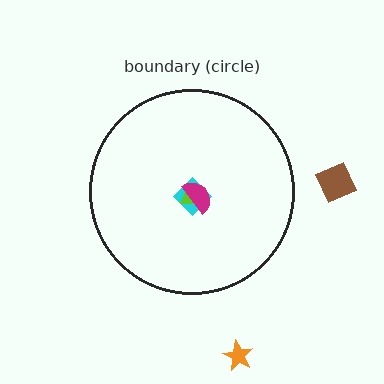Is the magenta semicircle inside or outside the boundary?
Inside.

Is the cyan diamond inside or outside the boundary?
Inside.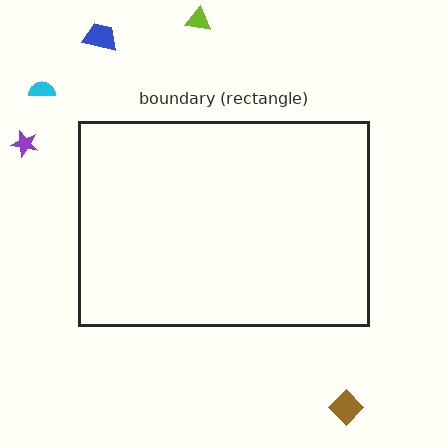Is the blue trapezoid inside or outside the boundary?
Outside.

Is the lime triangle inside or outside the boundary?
Outside.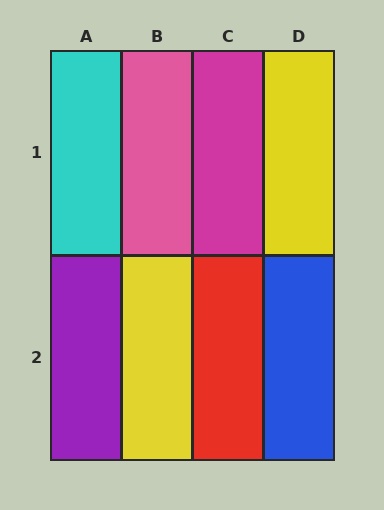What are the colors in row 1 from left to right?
Cyan, pink, magenta, yellow.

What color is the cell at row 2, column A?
Purple.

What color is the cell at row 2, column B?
Yellow.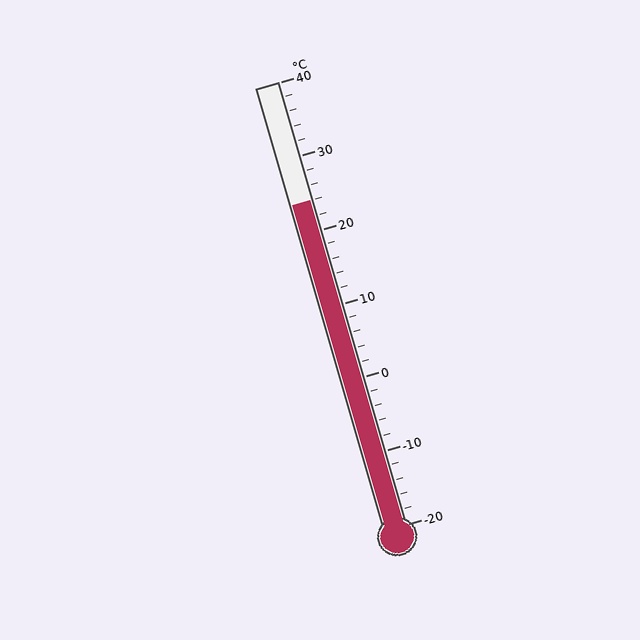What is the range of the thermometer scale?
The thermometer scale ranges from -20°C to 40°C.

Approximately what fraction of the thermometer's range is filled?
The thermometer is filled to approximately 75% of its range.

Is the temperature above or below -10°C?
The temperature is above -10°C.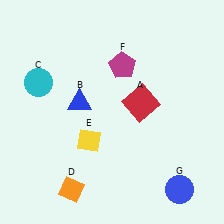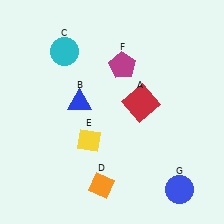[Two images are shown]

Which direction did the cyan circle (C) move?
The cyan circle (C) moved up.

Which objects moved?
The objects that moved are: the cyan circle (C), the orange diamond (D).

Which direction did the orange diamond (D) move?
The orange diamond (D) moved right.